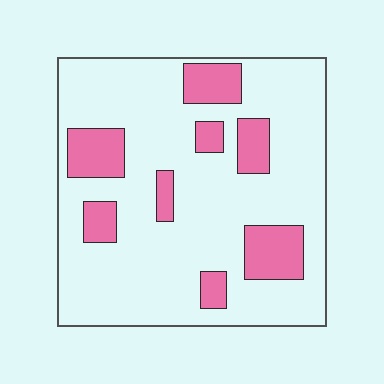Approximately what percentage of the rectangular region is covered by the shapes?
Approximately 20%.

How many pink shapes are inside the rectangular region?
8.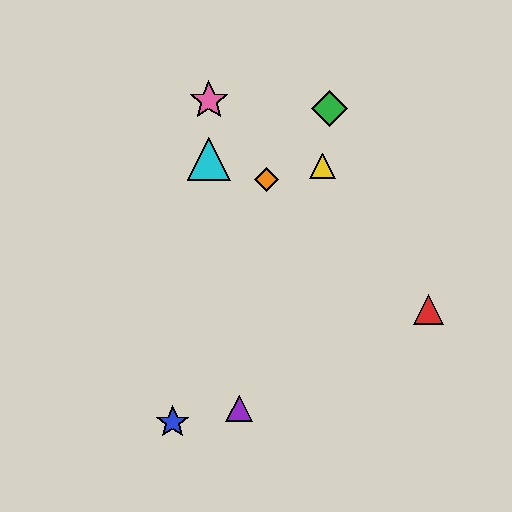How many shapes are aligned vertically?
2 shapes (the cyan triangle, the pink star) are aligned vertically.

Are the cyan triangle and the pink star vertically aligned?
Yes, both are at x≈209.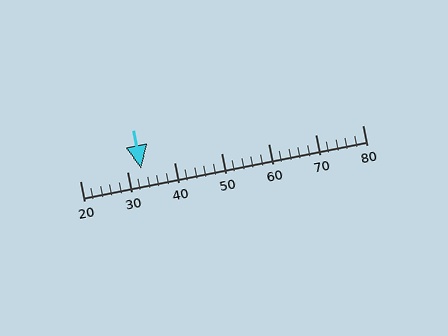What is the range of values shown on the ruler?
The ruler shows values from 20 to 80.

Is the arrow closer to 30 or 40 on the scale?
The arrow is closer to 30.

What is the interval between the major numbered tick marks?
The major tick marks are spaced 10 units apart.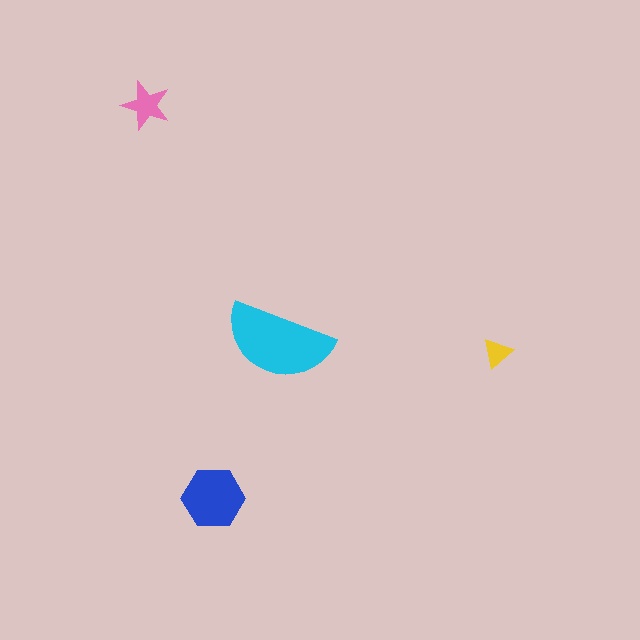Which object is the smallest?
The yellow triangle.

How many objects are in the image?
There are 4 objects in the image.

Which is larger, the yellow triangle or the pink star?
The pink star.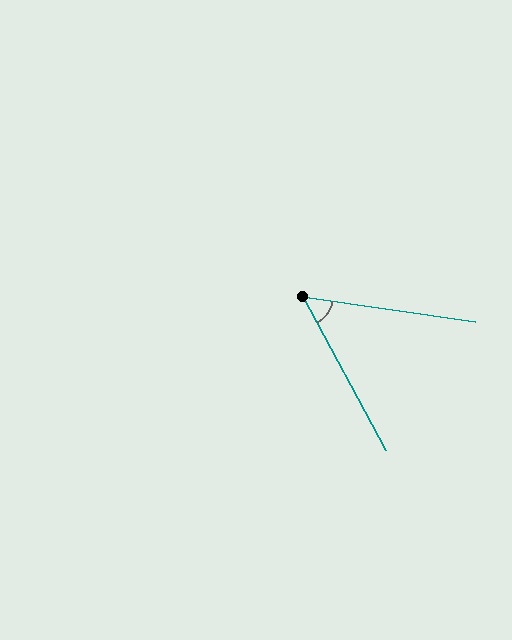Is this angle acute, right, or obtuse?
It is acute.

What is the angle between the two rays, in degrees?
Approximately 53 degrees.